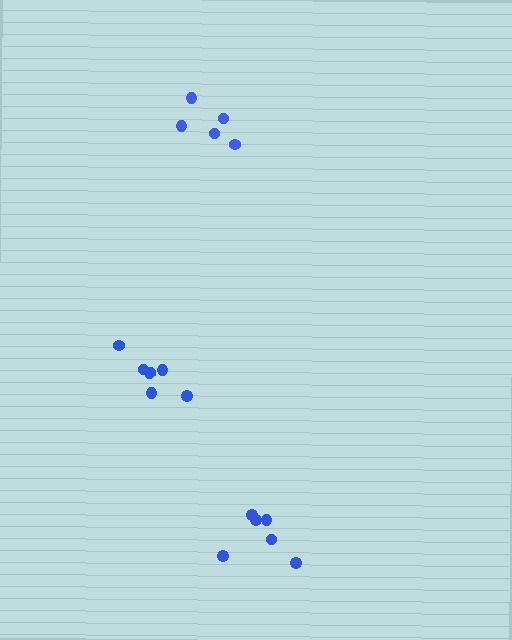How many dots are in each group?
Group 1: 6 dots, Group 2: 7 dots, Group 3: 5 dots (18 total).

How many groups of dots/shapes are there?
There are 3 groups.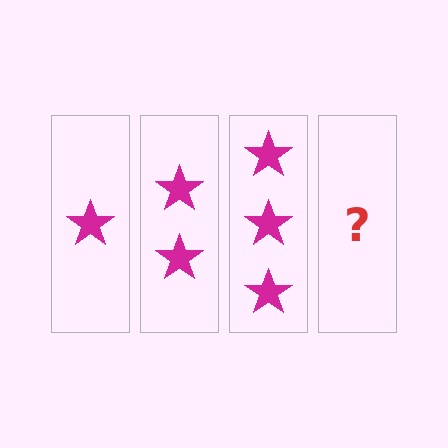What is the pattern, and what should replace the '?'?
The pattern is that each step adds one more star. The '?' should be 4 stars.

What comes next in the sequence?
The next element should be 4 stars.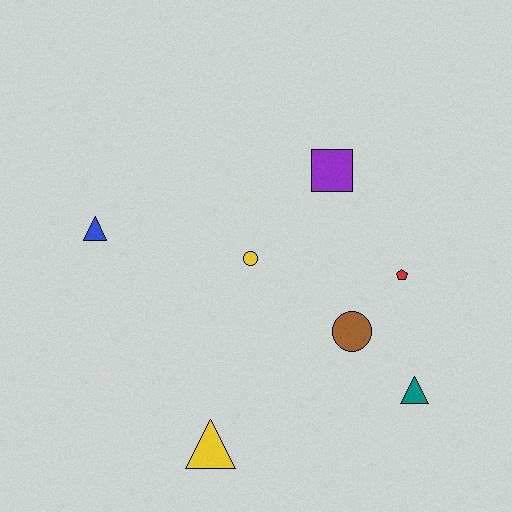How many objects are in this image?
There are 7 objects.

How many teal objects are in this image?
There is 1 teal object.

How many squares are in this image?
There is 1 square.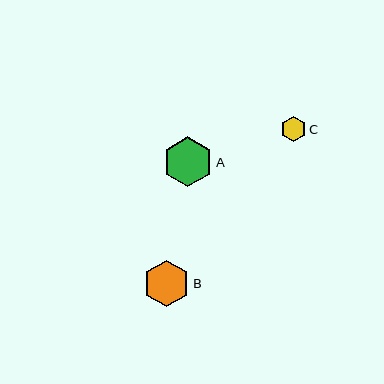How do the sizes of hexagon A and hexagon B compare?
Hexagon A and hexagon B are approximately the same size.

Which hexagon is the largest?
Hexagon A is the largest with a size of approximately 50 pixels.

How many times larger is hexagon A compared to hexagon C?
Hexagon A is approximately 2.0 times the size of hexagon C.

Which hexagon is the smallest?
Hexagon C is the smallest with a size of approximately 25 pixels.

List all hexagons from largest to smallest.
From largest to smallest: A, B, C.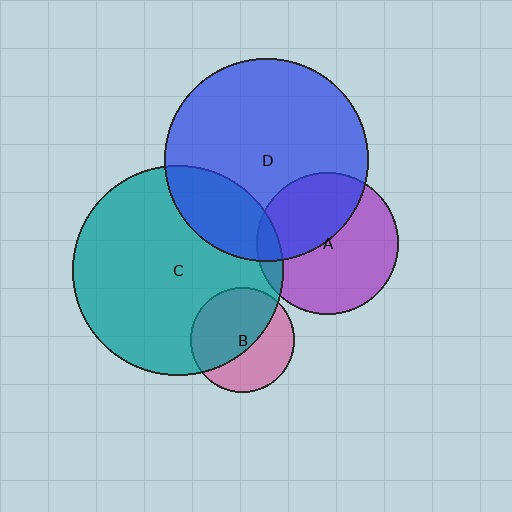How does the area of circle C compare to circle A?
Approximately 2.2 times.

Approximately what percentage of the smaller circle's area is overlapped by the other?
Approximately 20%.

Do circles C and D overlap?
Yes.